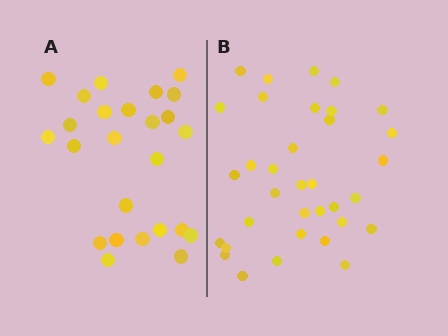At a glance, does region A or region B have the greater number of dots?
Region B (the right region) has more dots.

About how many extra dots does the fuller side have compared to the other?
Region B has roughly 8 or so more dots than region A.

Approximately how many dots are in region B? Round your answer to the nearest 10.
About 30 dots. (The exact count is 34, which rounds to 30.)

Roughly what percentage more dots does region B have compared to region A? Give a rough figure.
About 35% more.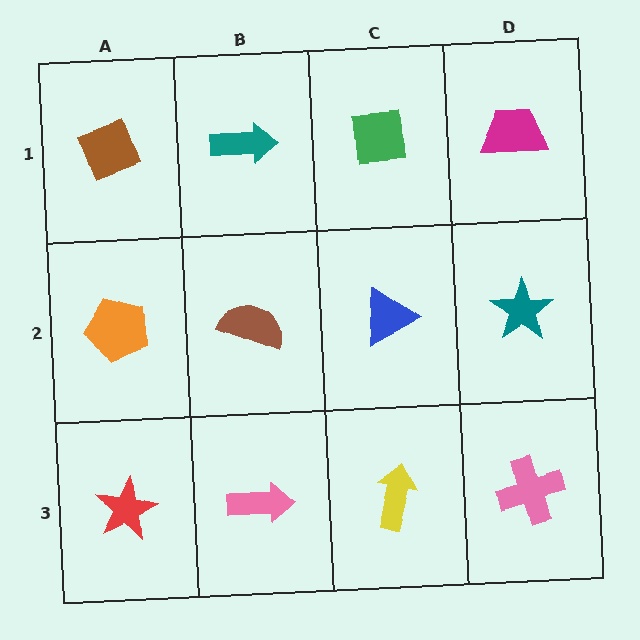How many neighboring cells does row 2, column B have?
4.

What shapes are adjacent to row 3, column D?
A teal star (row 2, column D), a yellow arrow (row 3, column C).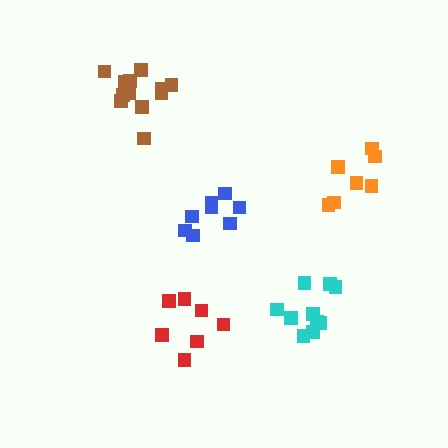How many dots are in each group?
Group 1: 8 dots, Group 2: 10 dots, Group 3: 12 dots, Group 4: 7 dots, Group 5: 7 dots (44 total).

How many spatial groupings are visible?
There are 5 spatial groupings.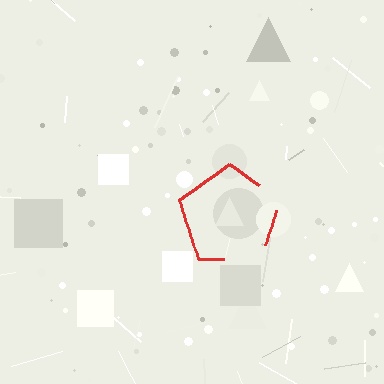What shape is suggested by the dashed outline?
The dashed outline suggests a pentagon.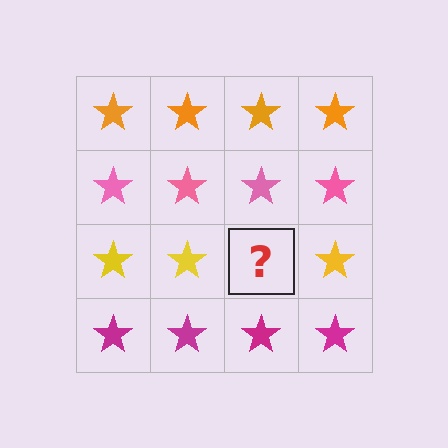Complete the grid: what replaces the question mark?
The question mark should be replaced with a yellow star.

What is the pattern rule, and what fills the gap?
The rule is that each row has a consistent color. The gap should be filled with a yellow star.